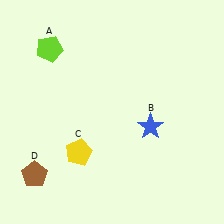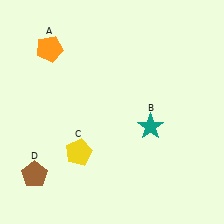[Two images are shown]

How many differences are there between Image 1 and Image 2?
There are 2 differences between the two images.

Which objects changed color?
A changed from lime to orange. B changed from blue to teal.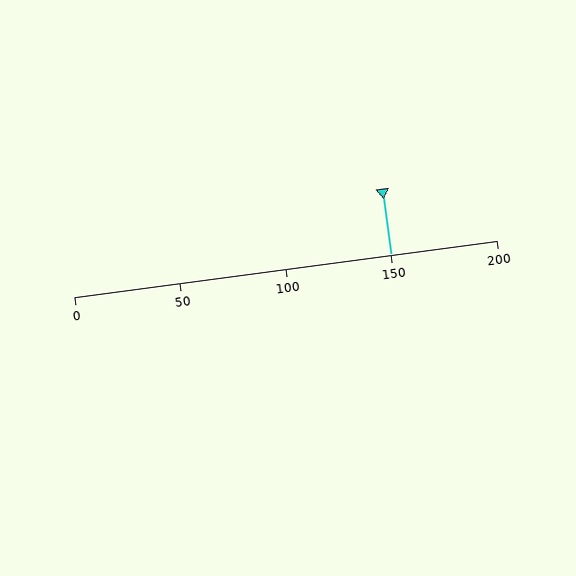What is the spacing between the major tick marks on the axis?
The major ticks are spaced 50 apart.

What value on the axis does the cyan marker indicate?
The marker indicates approximately 150.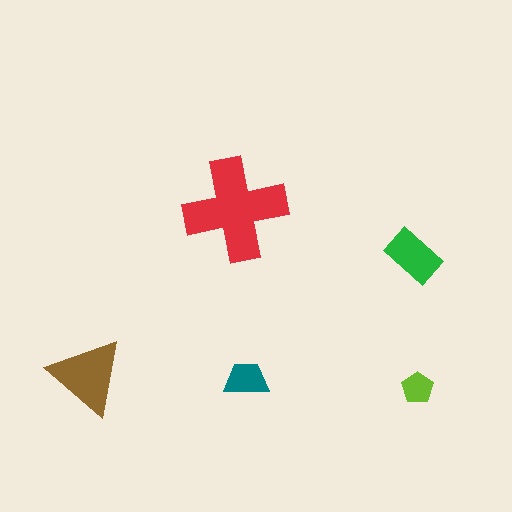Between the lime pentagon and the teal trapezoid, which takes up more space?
The teal trapezoid.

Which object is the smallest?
The lime pentagon.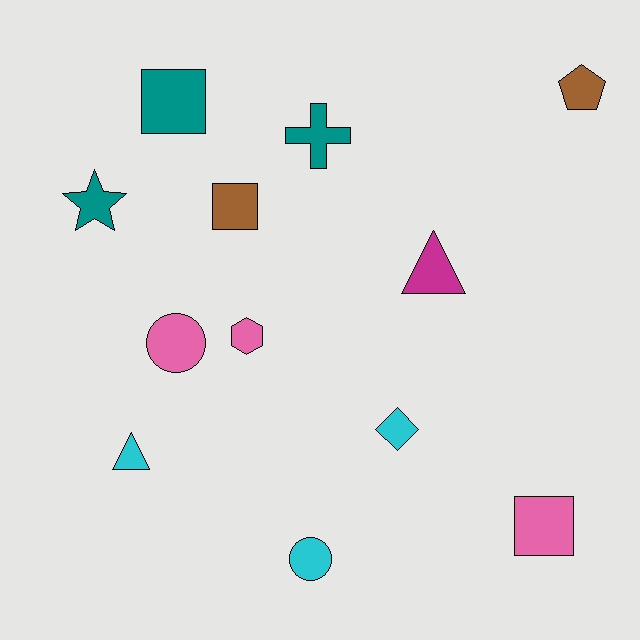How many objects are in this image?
There are 12 objects.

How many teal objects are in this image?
There are 3 teal objects.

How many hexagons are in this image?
There is 1 hexagon.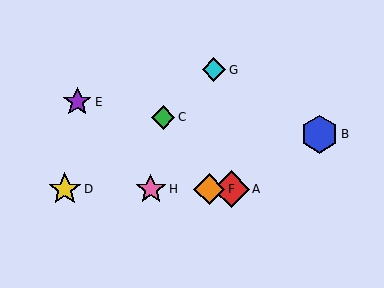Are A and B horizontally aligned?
No, A is at y≈189 and B is at y≈134.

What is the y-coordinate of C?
Object C is at y≈117.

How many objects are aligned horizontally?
4 objects (A, D, F, H) are aligned horizontally.